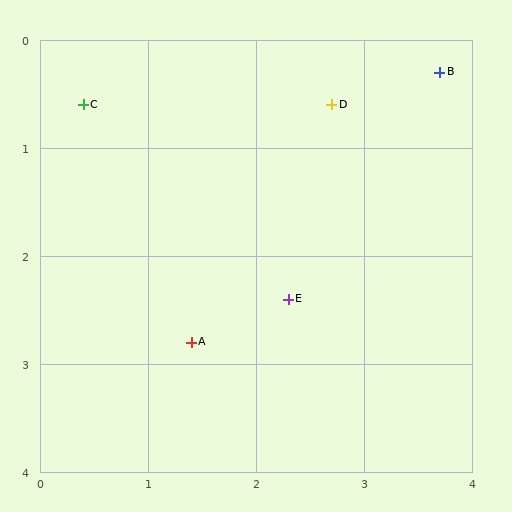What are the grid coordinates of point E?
Point E is at approximately (2.3, 2.4).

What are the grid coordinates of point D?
Point D is at approximately (2.7, 0.6).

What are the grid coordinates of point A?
Point A is at approximately (1.4, 2.8).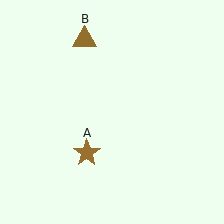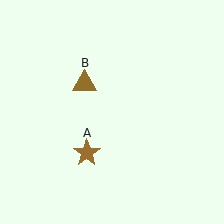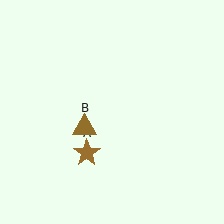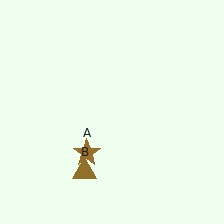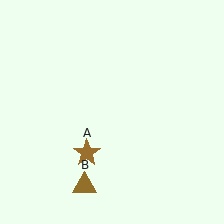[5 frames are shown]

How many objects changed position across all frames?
1 object changed position: brown triangle (object B).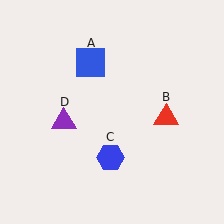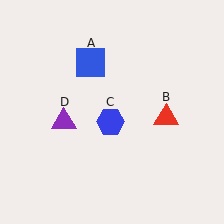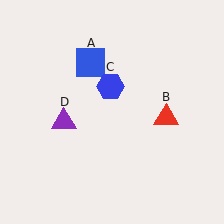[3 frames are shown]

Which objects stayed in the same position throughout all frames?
Blue square (object A) and red triangle (object B) and purple triangle (object D) remained stationary.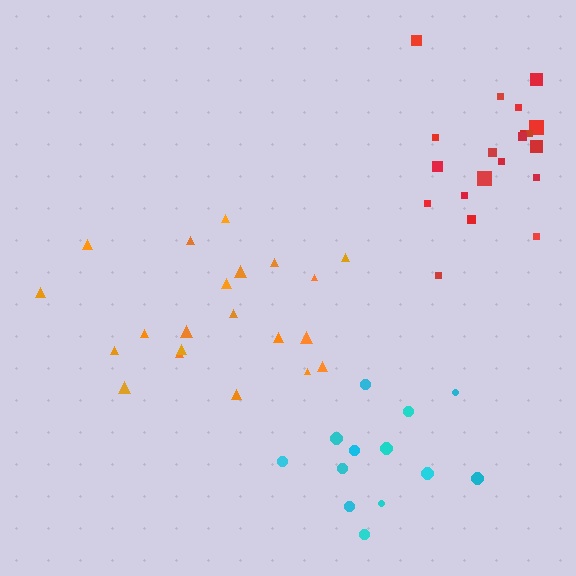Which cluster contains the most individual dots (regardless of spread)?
Orange (21).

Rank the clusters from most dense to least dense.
red, cyan, orange.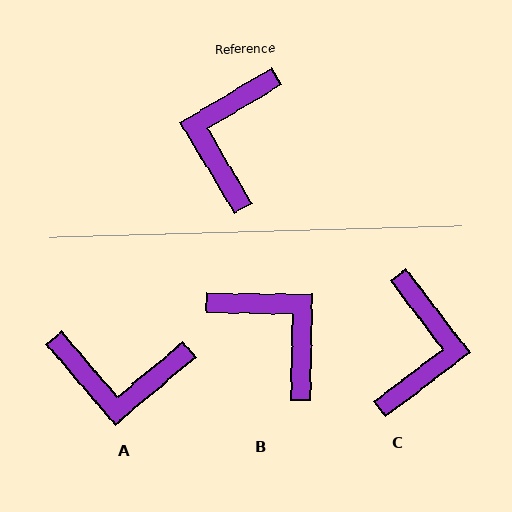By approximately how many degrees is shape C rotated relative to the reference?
Approximately 173 degrees clockwise.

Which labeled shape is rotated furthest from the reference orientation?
C, about 173 degrees away.